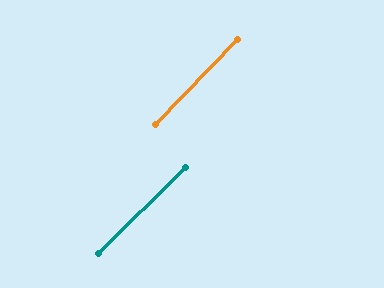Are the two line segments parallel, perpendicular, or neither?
Parallel — their directions differ by only 1.6°.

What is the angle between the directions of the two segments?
Approximately 2 degrees.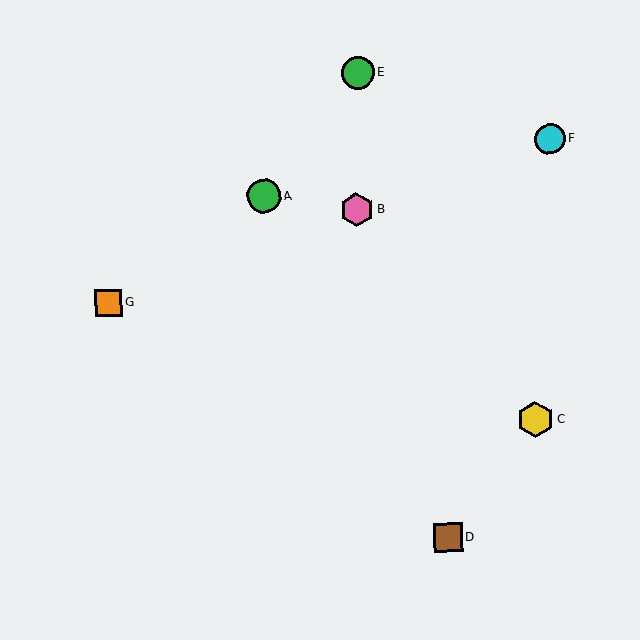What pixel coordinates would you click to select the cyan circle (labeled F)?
Click at (550, 139) to select the cyan circle F.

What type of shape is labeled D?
Shape D is a brown square.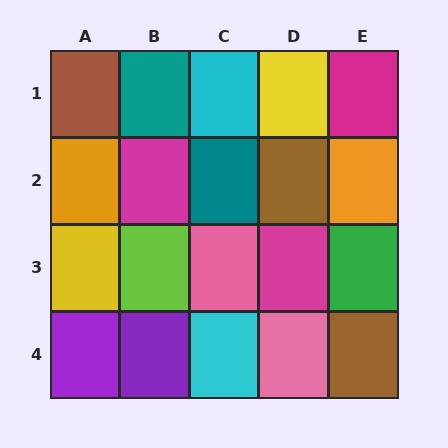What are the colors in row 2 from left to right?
Orange, magenta, teal, brown, orange.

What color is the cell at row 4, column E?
Brown.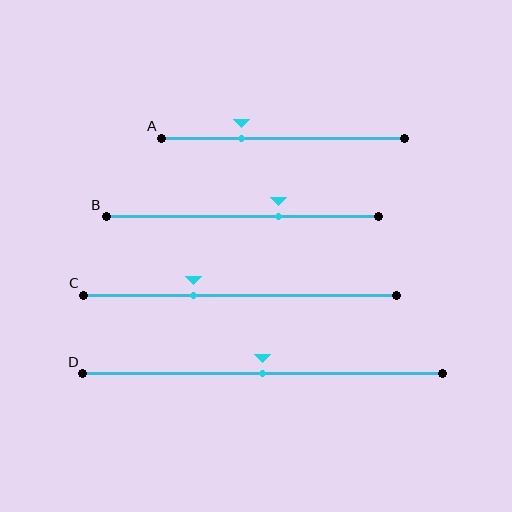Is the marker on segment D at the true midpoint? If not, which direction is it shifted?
Yes, the marker on segment D is at the true midpoint.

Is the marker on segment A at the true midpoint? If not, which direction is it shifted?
No, the marker on segment A is shifted to the left by about 17% of the segment length.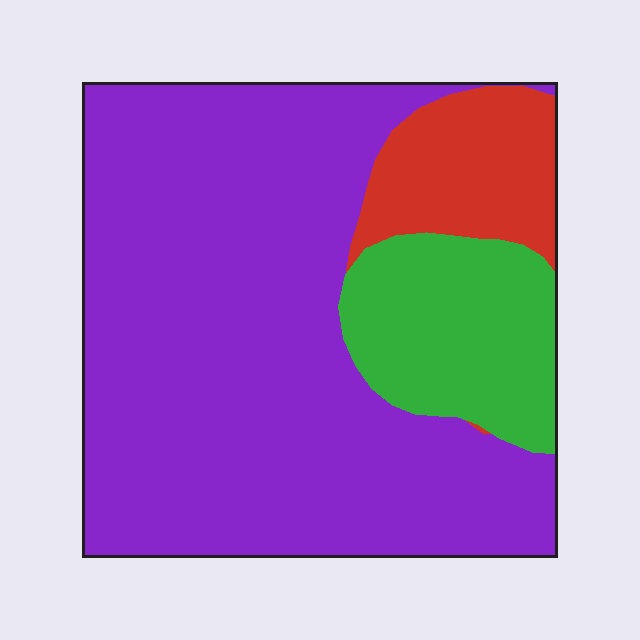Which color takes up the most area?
Purple, at roughly 70%.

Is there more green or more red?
Green.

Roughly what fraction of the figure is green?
Green takes up about one sixth (1/6) of the figure.